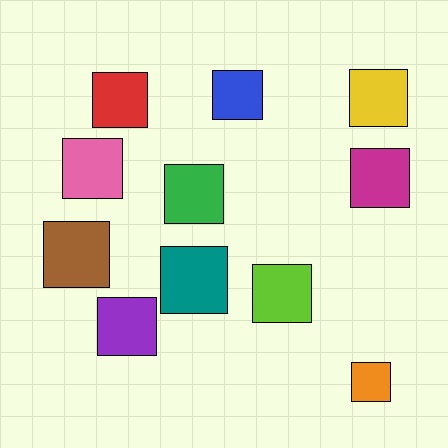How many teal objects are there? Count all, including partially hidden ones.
There is 1 teal object.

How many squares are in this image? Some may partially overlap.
There are 11 squares.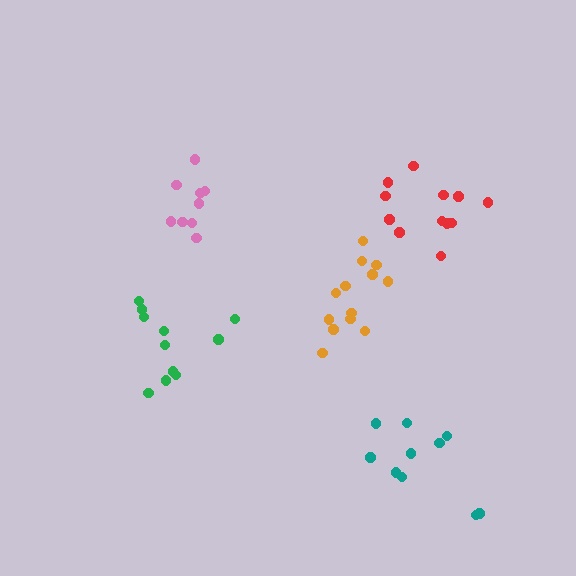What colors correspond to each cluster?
The clusters are colored: green, red, pink, teal, orange.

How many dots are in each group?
Group 1: 11 dots, Group 2: 12 dots, Group 3: 9 dots, Group 4: 10 dots, Group 5: 13 dots (55 total).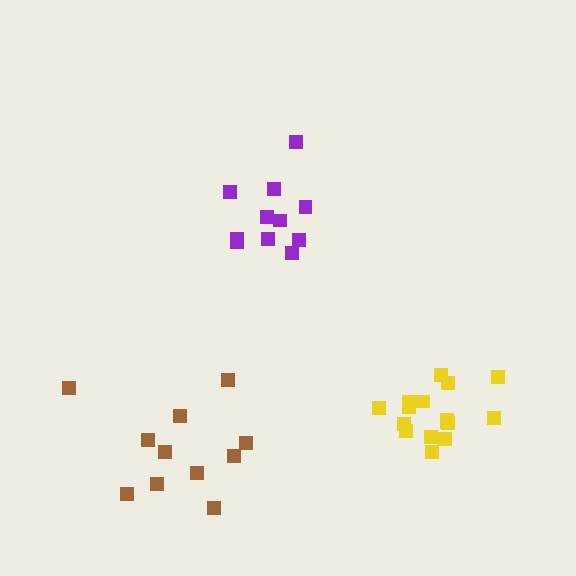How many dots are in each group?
Group 1: 11 dots, Group 2: 16 dots, Group 3: 11 dots (38 total).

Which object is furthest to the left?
The brown cluster is leftmost.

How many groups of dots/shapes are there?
There are 3 groups.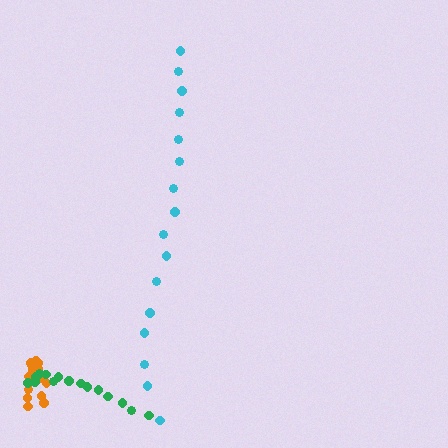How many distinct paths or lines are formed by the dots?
There are 3 distinct paths.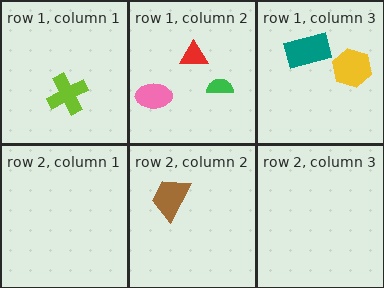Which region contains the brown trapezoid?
The row 2, column 2 region.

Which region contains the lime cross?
The row 1, column 1 region.